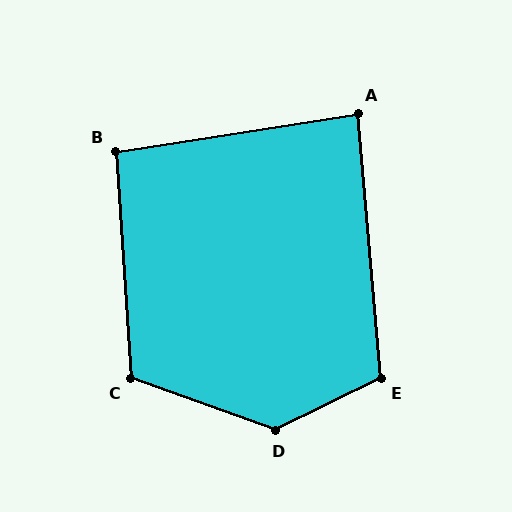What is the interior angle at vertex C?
Approximately 113 degrees (obtuse).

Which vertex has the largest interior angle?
D, at approximately 134 degrees.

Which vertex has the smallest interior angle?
A, at approximately 86 degrees.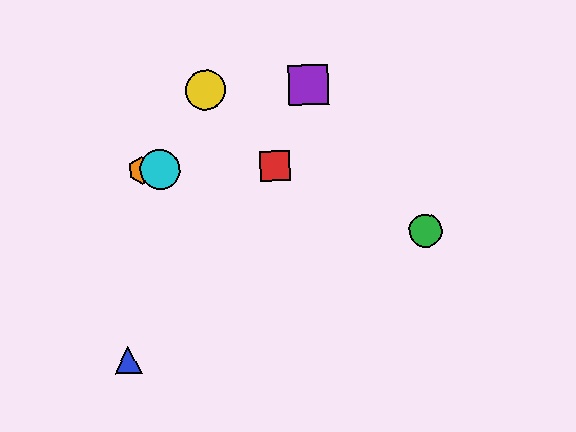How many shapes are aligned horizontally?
3 shapes (the red square, the orange hexagon, the cyan circle) are aligned horizontally.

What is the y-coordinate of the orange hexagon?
The orange hexagon is at y≈170.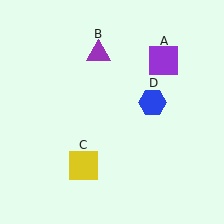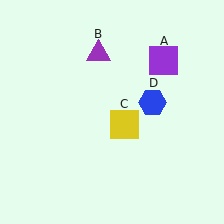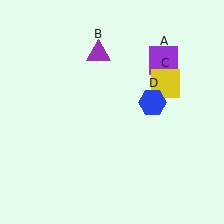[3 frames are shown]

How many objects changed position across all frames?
1 object changed position: yellow square (object C).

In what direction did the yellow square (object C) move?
The yellow square (object C) moved up and to the right.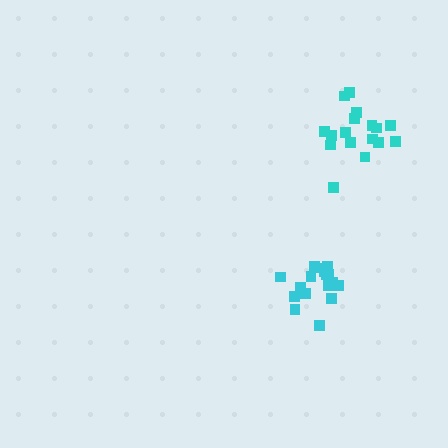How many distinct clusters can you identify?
There are 2 distinct clusters.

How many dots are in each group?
Group 1: 17 dots, Group 2: 17 dots (34 total).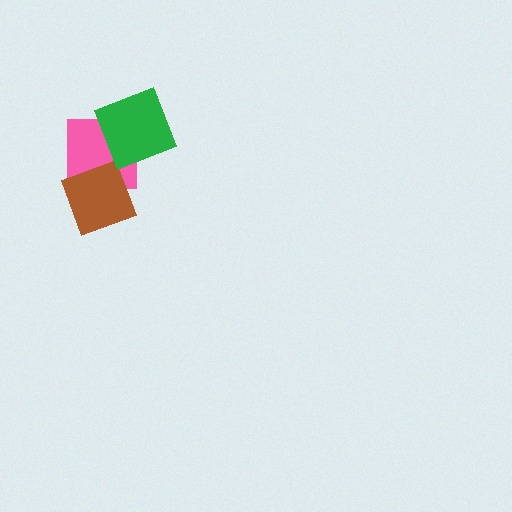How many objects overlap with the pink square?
2 objects overlap with the pink square.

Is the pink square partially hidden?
Yes, it is partially covered by another shape.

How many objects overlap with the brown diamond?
1 object overlaps with the brown diamond.